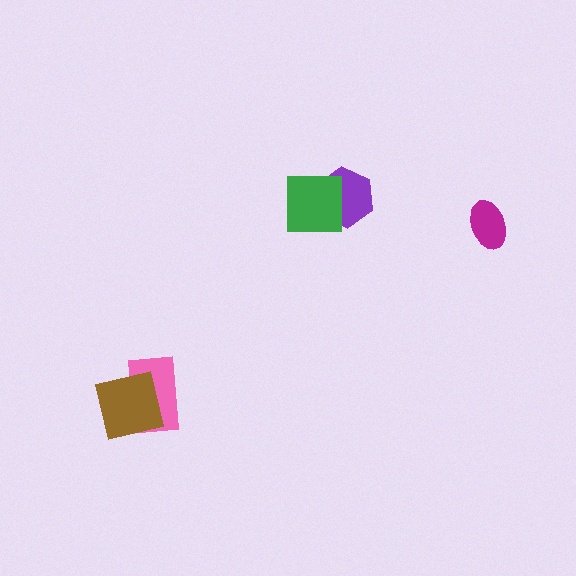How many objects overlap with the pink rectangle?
1 object overlaps with the pink rectangle.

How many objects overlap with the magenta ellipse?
0 objects overlap with the magenta ellipse.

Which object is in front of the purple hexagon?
The green square is in front of the purple hexagon.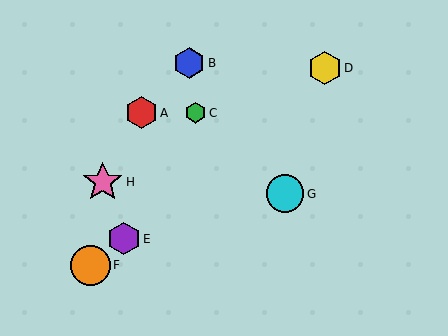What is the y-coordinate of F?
Object F is at y≈265.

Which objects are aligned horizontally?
Objects A, C are aligned horizontally.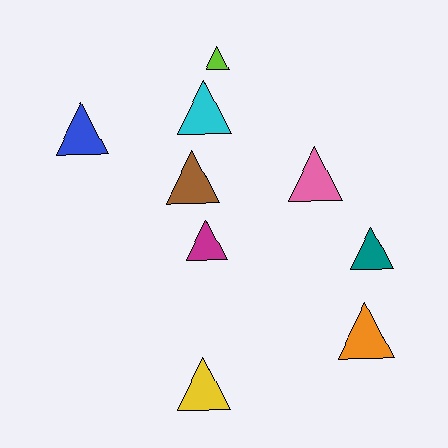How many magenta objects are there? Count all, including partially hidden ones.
There is 1 magenta object.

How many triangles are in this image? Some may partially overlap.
There are 9 triangles.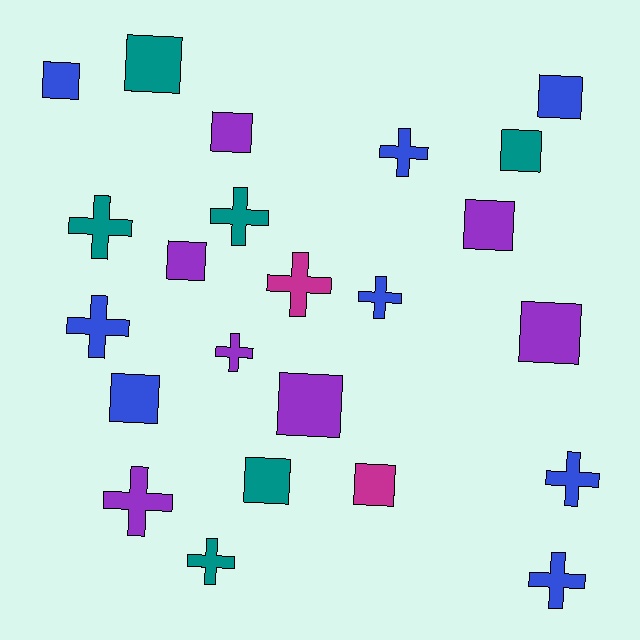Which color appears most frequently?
Blue, with 8 objects.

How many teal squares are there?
There are 3 teal squares.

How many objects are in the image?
There are 23 objects.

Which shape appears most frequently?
Square, with 12 objects.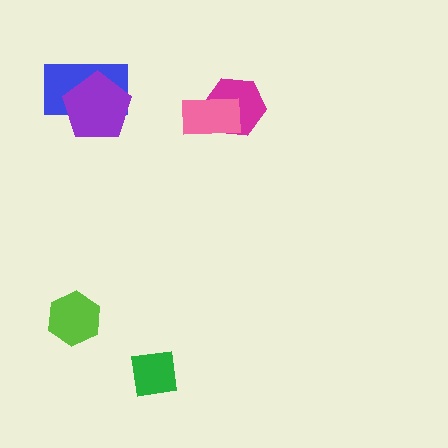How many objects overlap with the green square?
0 objects overlap with the green square.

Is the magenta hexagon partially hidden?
Yes, it is partially covered by another shape.